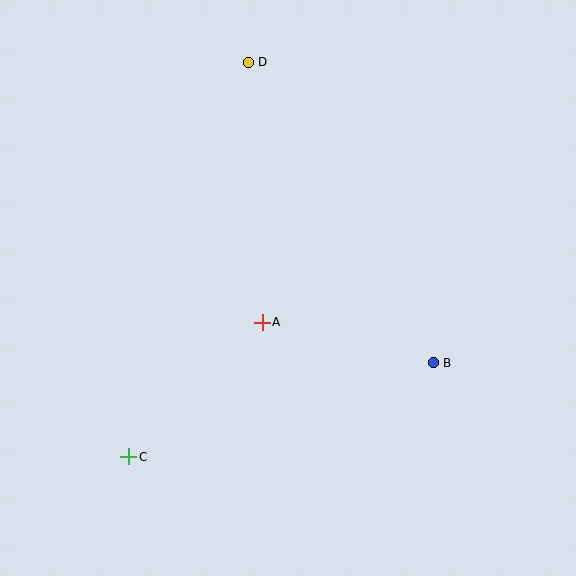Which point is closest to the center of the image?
Point A at (262, 322) is closest to the center.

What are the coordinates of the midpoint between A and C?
The midpoint between A and C is at (196, 390).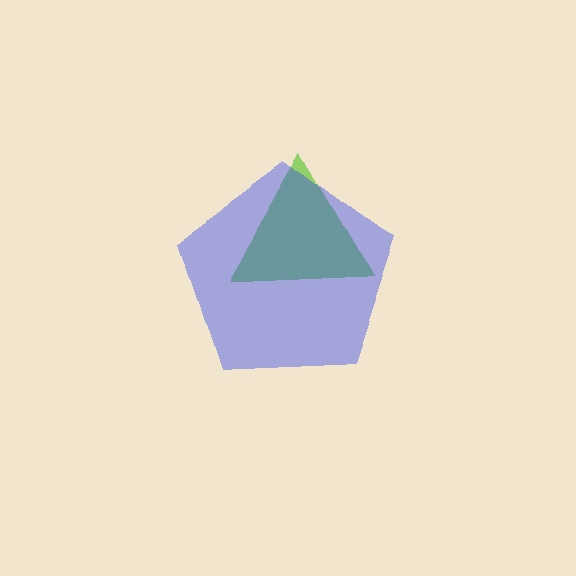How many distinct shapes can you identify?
There are 2 distinct shapes: a lime triangle, a blue pentagon.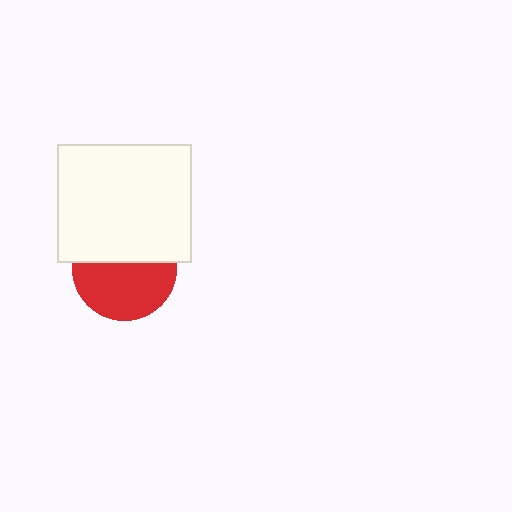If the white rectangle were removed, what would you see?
You would see the complete red circle.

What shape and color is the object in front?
The object in front is a white rectangle.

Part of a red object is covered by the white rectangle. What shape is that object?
It is a circle.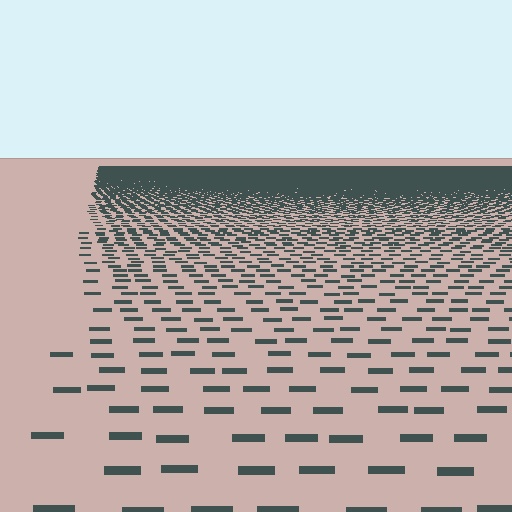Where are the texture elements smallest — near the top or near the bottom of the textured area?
Near the top.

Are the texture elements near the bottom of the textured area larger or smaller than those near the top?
Larger. Near the bottom, elements are closer to the viewer and appear at a bigger on-screen size.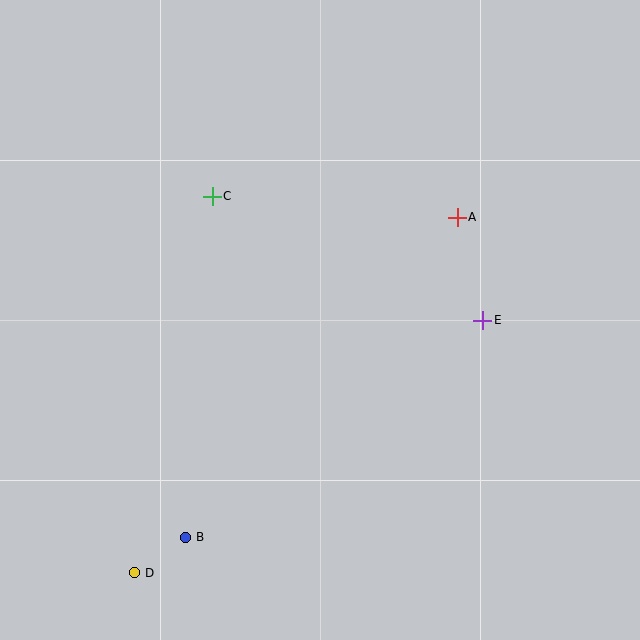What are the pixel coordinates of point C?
Point C is at (212, 196).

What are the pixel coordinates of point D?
Point D is at (134, 573).